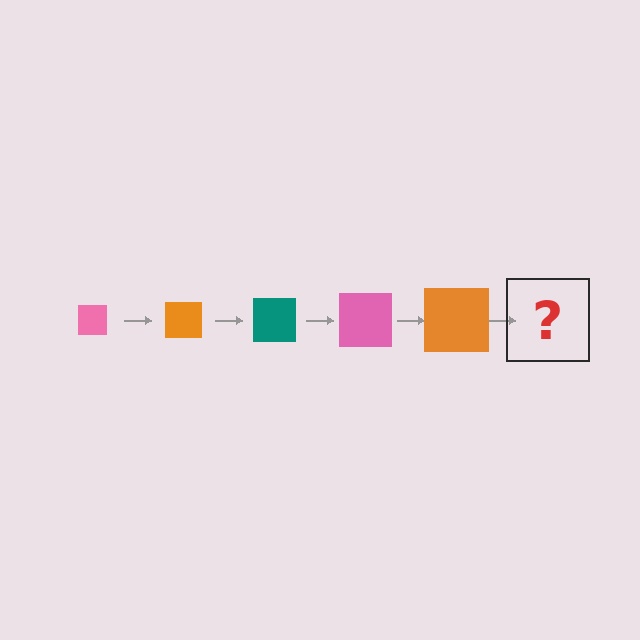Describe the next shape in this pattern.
It should be a teal square, larger than the previous one.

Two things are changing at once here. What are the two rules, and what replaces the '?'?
The two rules are that the square grows larger each step and the color cycles through pink, orange, and teal. The '?' should be a teal square, larger than the previous one.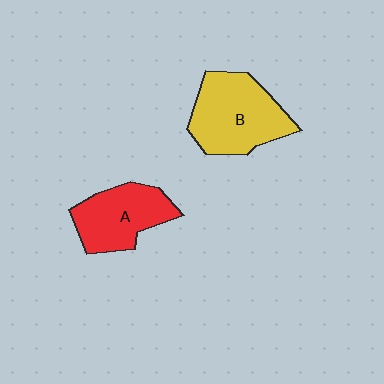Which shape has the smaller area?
Shape A (red).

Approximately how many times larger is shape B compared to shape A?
Approximately 1.3 times.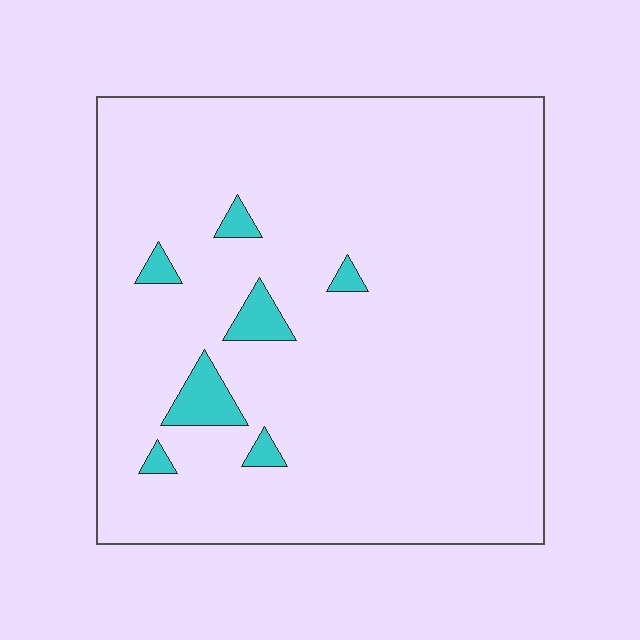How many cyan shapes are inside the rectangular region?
7.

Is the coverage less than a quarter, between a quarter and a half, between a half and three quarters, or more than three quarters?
Less than a quarter.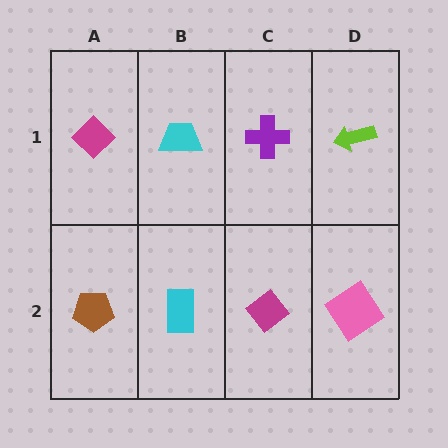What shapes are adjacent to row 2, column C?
A purple cross (row 1, column C), a cyan rectangle (row 2, column B), a pink diamond (row 2, column D).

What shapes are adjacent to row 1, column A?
A brown pentagon (row 2, column A), a cyan trapezoid (row 1, column B).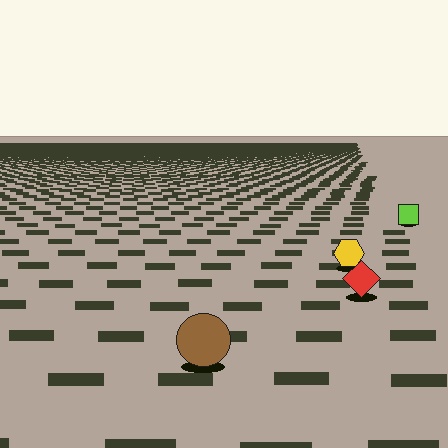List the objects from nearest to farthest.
From nearest to farthest: the brown circle, the red diamond, the yellow hexagon, the lime square.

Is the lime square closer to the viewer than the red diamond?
No. The red diamond is closer — you can tell from the texture gradient: the ground texture is coarser near it.